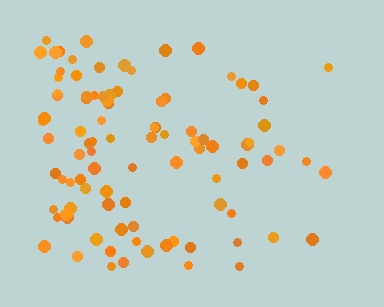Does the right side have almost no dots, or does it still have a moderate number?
Still a moderate number, just noticeably fewer than the left.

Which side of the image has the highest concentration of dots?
The left.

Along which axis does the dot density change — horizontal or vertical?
Horizontal.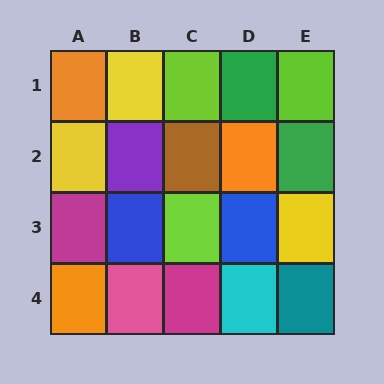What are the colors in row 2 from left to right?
Yellow, purple, brown, orange, green.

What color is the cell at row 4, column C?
Magenta.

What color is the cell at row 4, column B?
Pink.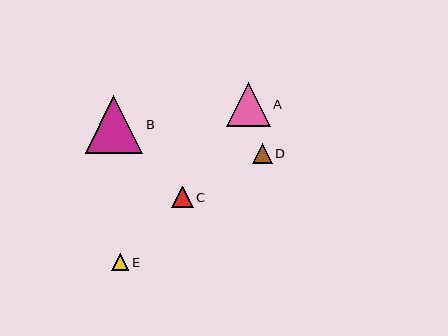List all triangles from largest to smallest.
From largest to smallest: B, A, C, D, E.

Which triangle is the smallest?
Triangle E is the smallest with a size of approximately 18 pixels.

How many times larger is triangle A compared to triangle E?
Triangle A is approximately 2.5 times the size of triangle E.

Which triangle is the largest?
Triangle B is the largest with a size of approximately 58 pixels.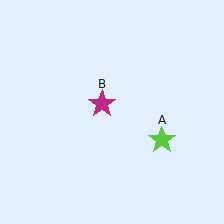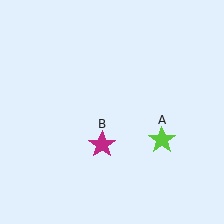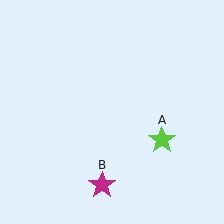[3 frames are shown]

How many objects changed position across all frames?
1 object changed position: magenta star (object B).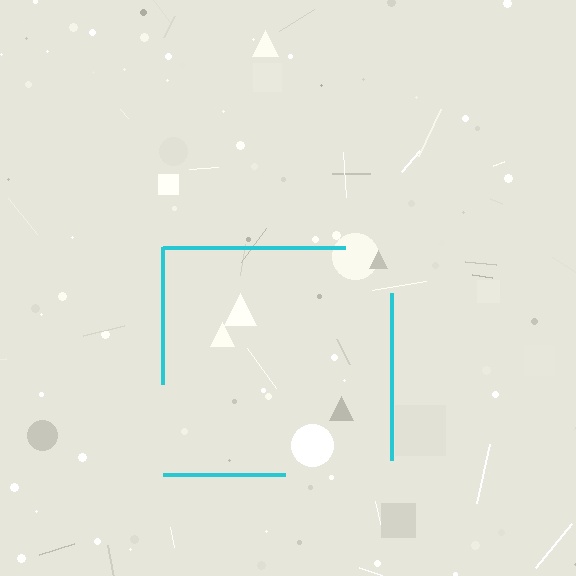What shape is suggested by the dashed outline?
The dashed outline suggests a square.